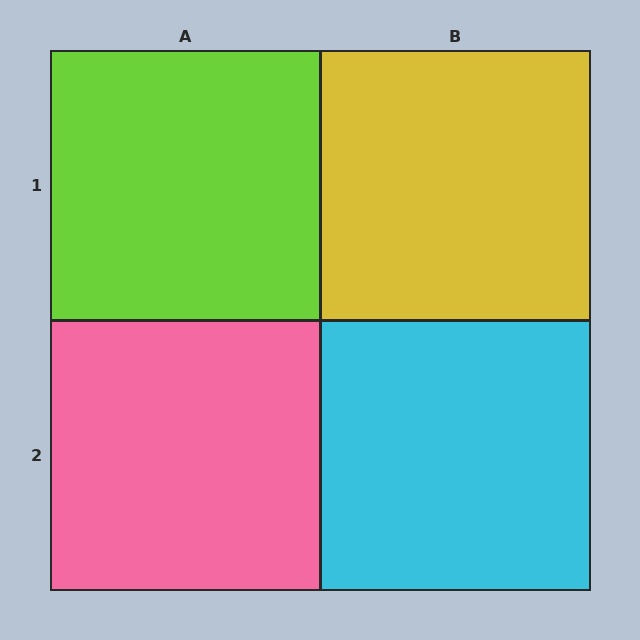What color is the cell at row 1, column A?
Lime.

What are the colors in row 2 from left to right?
Pink, cyan.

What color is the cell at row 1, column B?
Yellow.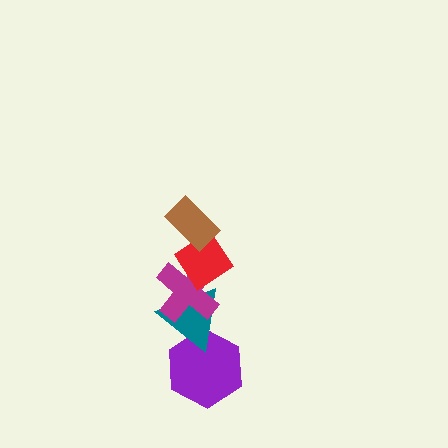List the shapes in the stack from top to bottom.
From top to bottom: the brown rectangle, the red diamond, the magenta cross, the teal triangle, the purple hexagon.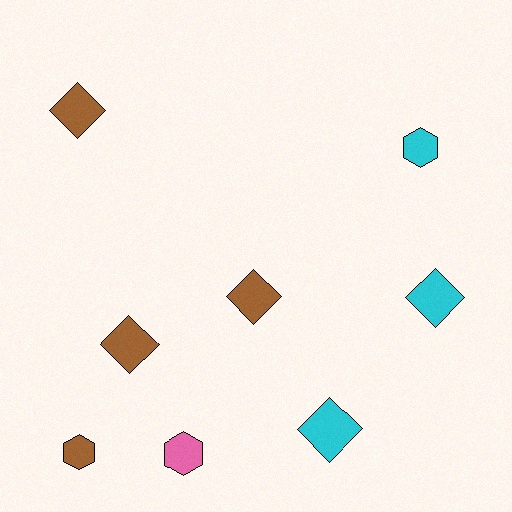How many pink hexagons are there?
There is 1 pink hexagon.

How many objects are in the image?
There are 8 objects.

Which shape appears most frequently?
Diamond, with 5 objects.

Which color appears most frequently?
Brown, with 4 objects.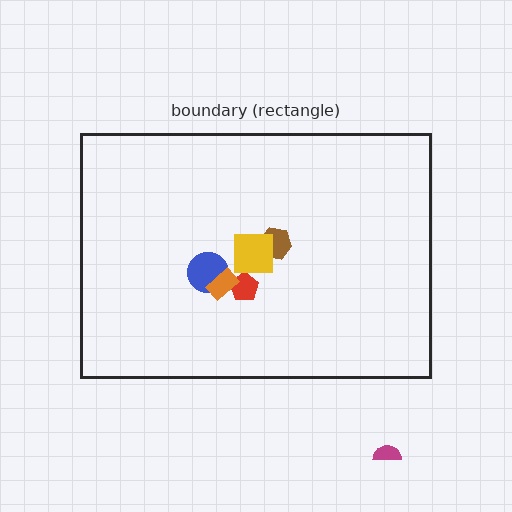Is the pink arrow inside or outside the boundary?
Inside.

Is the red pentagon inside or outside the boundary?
Inside.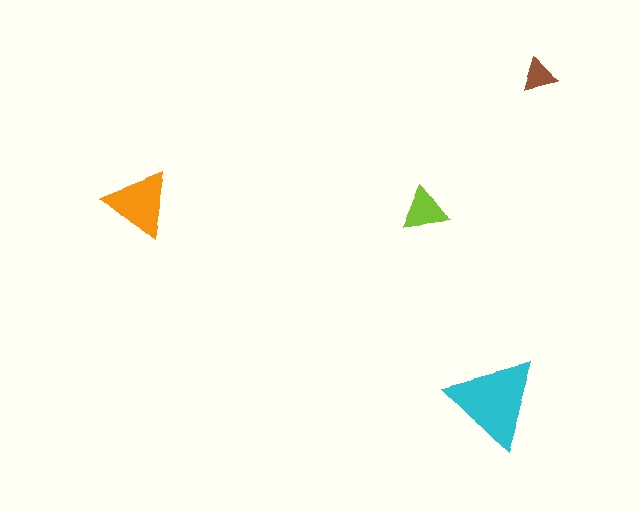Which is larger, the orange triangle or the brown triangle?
The orange one.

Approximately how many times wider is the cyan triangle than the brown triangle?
About 2.5 times wider.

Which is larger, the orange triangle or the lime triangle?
The orange one.